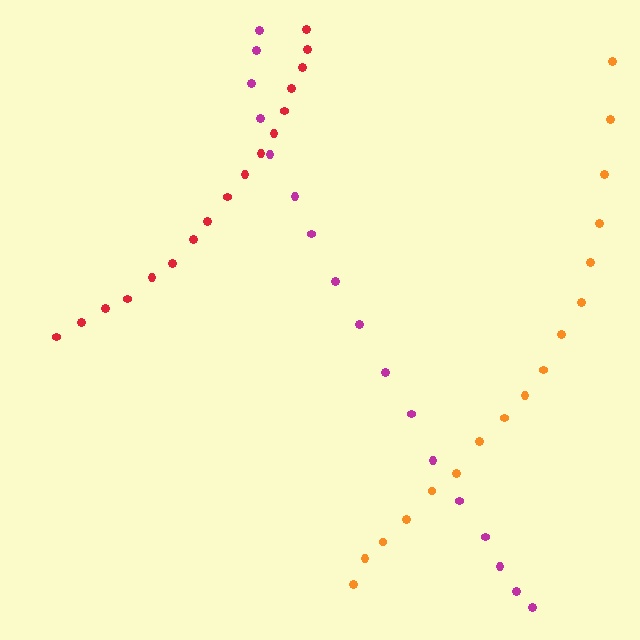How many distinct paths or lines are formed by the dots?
There are 3 distinct paths.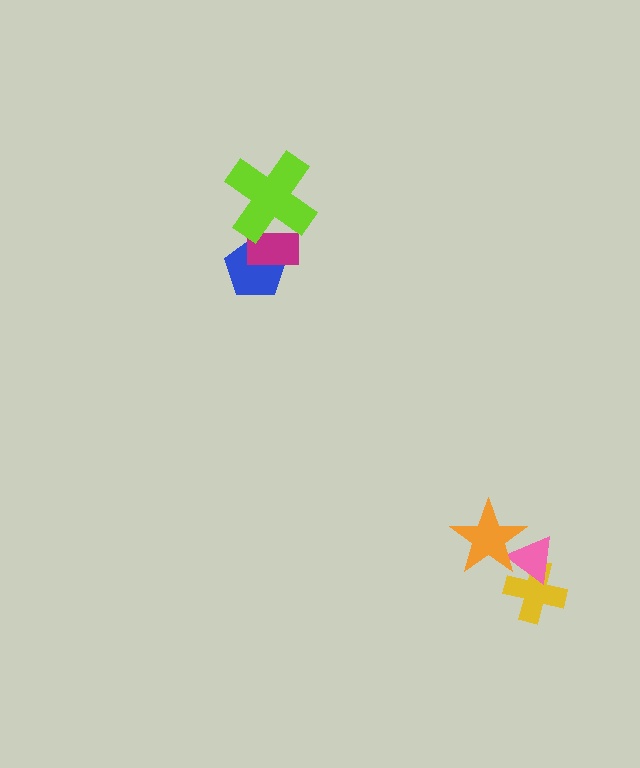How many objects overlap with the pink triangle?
2 objects overlap with the pink triangle.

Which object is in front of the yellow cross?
The pink triangle is in front of the yellow cross.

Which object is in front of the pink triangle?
The orange star is in front of the pink triangle.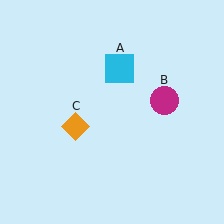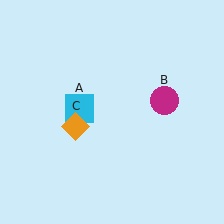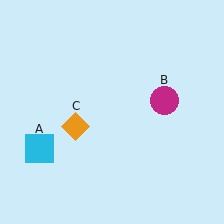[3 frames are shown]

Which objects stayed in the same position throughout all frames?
Magenta circle (object B) and orange diamond (object C) remained stationary.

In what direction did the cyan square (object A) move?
The cyan square (object A) moved down and to the left.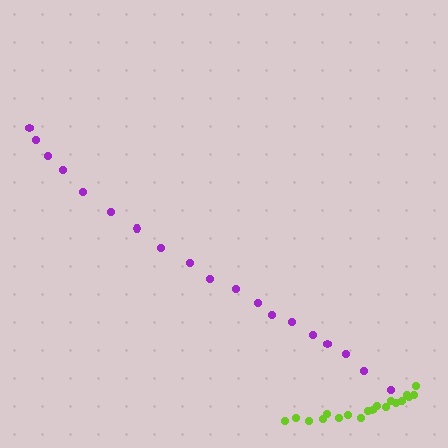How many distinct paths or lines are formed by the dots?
There are 2 distinct paths.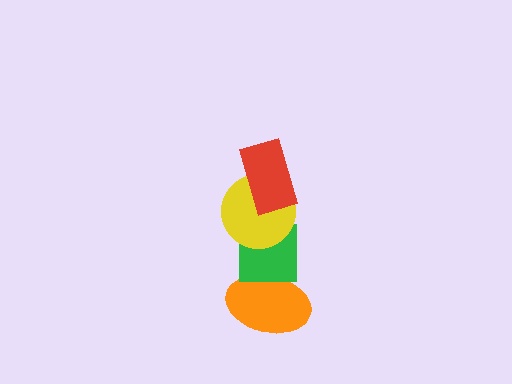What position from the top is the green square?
The green square is 3rd from the top.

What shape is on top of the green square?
The yellow circle is on top of the green square.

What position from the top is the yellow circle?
The yellow circle is 2nd from the top.